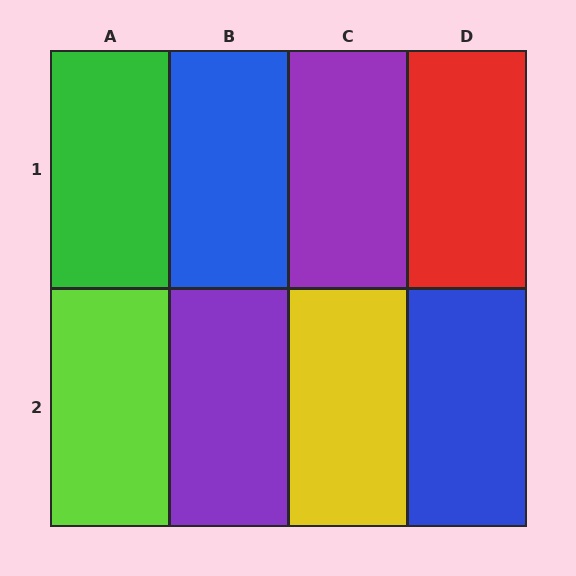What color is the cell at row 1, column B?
Blue.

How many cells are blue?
2 cells are blue.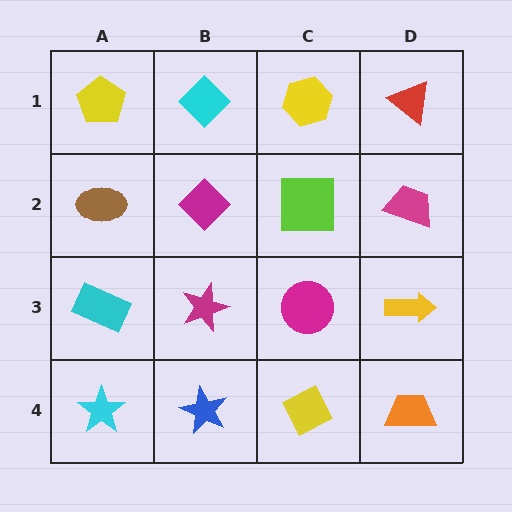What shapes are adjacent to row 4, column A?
A cyan rectangle (row 3, column A), a blue star (row 4, column B).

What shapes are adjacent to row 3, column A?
A brown ellipse (row 2, column A), a cyan star (row 4, column A), a magenta star (row 3, column B).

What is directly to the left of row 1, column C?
A cyan diamond.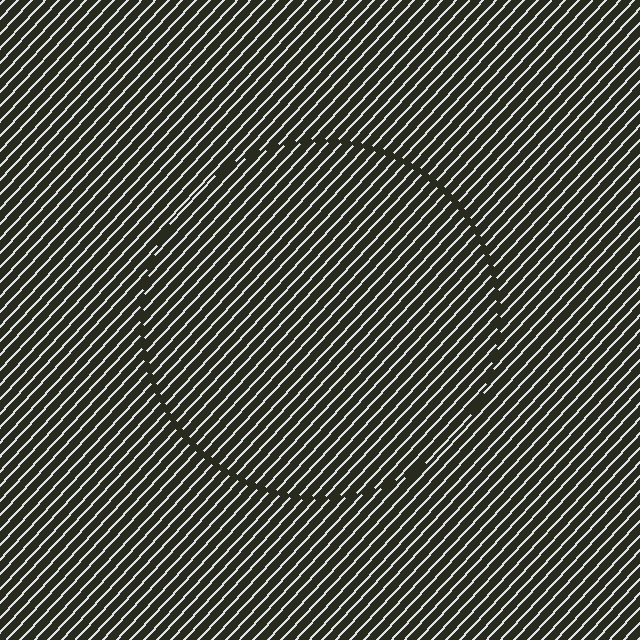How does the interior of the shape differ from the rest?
The interior of the shape contains the same grating, shifted by half a period — the contour is defined by the phase discontinuity where line-ends from the inner and outer gratings abut.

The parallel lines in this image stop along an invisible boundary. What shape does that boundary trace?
An illusory circle. The interior of the shape contains the same grating, shifted by half a period — the contour is defined by the phase discontinuity where line-ends from the inner and outer gratings abut.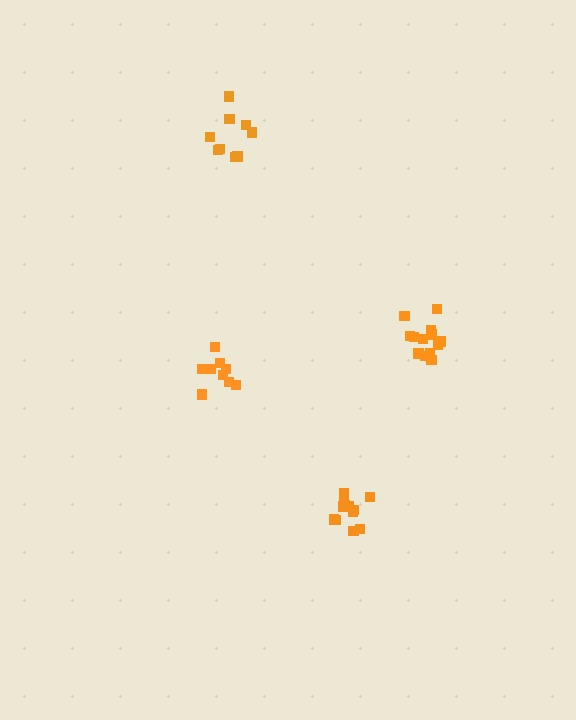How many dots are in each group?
Group 1: 9 dots, Group 2: 13 dots, Group 3: 12 dots, Group 4: 9 dots (43 total).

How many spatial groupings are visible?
There are 4 spatial groupings.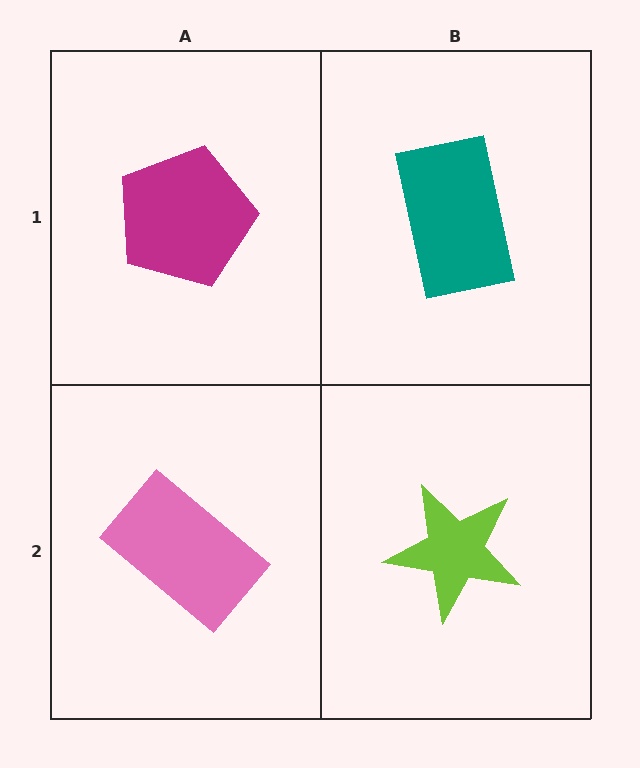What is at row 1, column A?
A magenta pentagon.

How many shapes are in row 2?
2 shapes.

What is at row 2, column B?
A lime star.